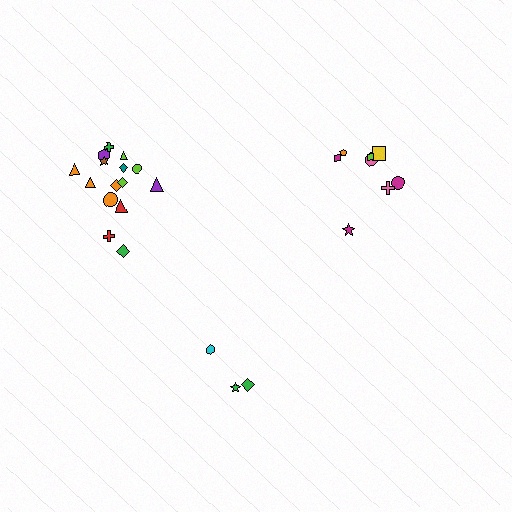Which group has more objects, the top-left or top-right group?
The top-left group.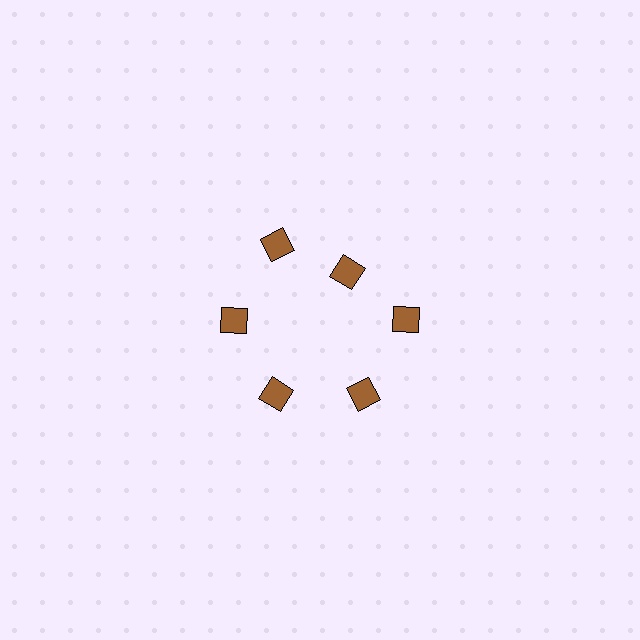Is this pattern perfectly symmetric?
No. The 6 brown diamonds are arranged in a ring, but one element near the 1 o'clock position is pulled inward toward the center, breaking the 6-fold rotational symmetry.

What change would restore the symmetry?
The symmetry would be restored by moving it outward, back onto the ring so that all 6 diamonds sit at equal angles and equal distance from the center.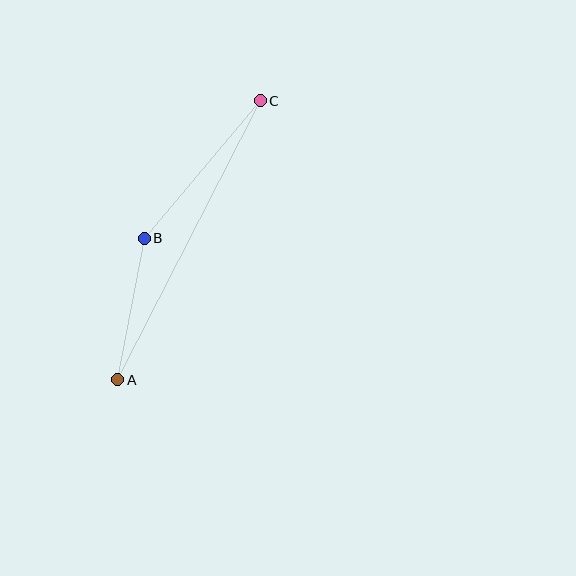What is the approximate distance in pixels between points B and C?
The distance between B and C is approximately 180 pixels.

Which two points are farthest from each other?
Points A and C are farthest from each other.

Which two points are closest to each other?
Points A and B are closest to each other.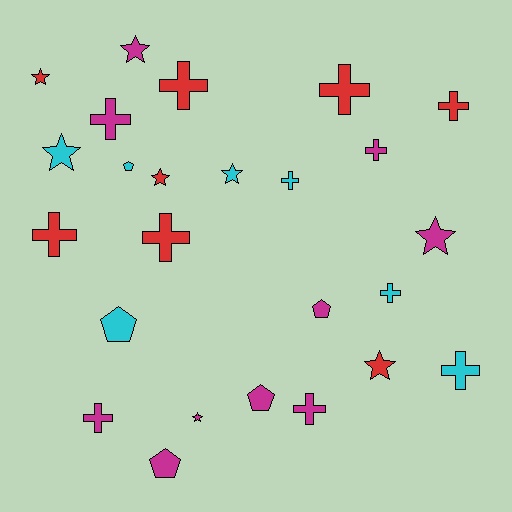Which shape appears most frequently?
Cross, with 12 objects.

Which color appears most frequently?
Magenta, with 10 objects.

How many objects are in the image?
There are 25 objects.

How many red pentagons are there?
There are no red pentagons.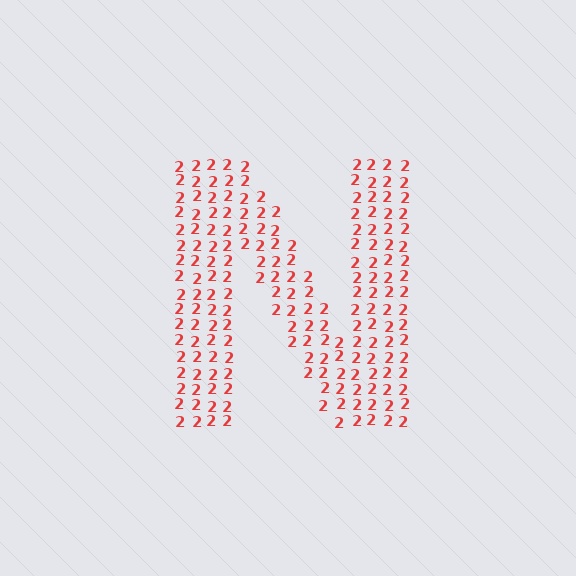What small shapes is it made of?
It is made of small digit 2's.